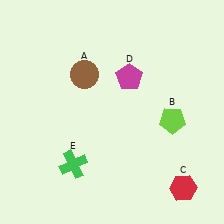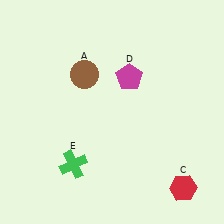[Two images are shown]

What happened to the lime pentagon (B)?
The lime pentagon (B) was removed in Image 2. It was in the bottom-right area of Image 1.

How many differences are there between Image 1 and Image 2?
There is 1 difference between the two images.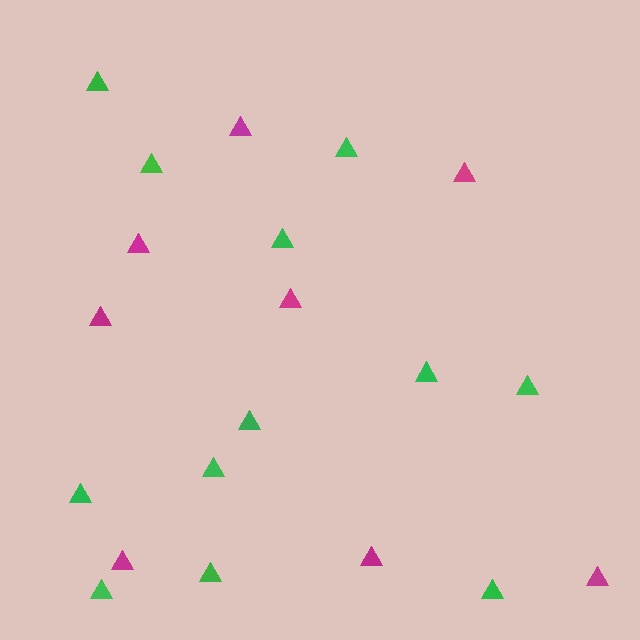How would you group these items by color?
There are 2 groups: one group of green triangles (12) and one group of magenta triangles (8).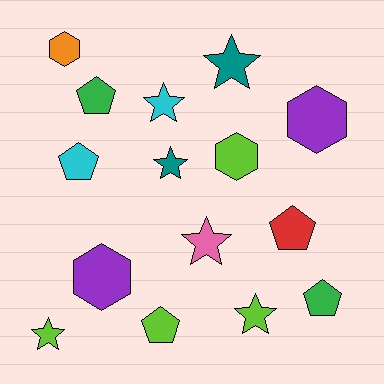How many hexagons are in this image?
There are 4 hexagons.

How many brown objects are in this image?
There are no brown objects.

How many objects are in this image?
There are 15 objects.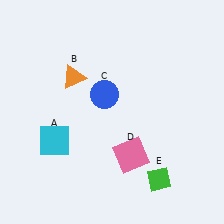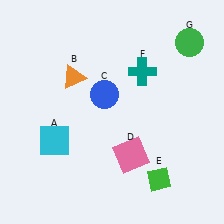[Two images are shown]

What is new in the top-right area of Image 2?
A teal cross (F) was added in the top-right area of Image 2.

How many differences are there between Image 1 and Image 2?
There are 2 differences between the two images.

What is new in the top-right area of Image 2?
A green circle (G) was added in the top-right area of Image 2.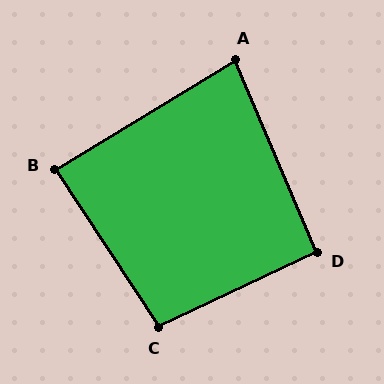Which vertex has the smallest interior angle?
A, at approximately 82 degrees.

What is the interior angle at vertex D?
Approximately 92 degrees (approximately right).